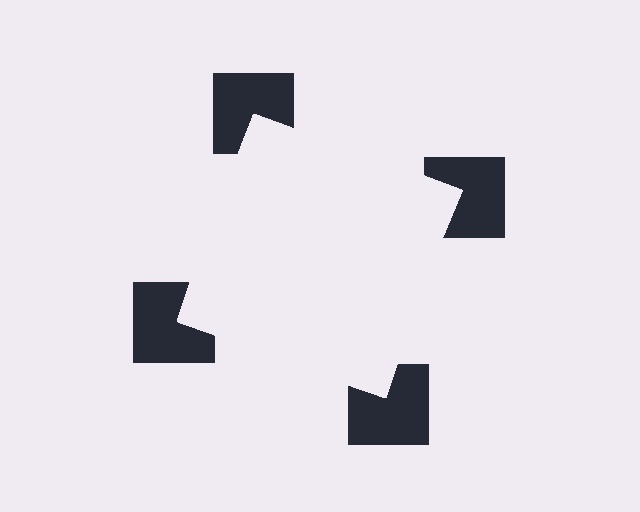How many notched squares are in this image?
There are 4 — one at each vertex of the illusory square.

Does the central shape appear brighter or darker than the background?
It typically appears slightly brighter than the background, even though no actual brightness change is drawn.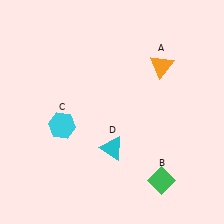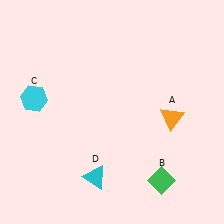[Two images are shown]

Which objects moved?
The objects that moved are: the orange triangle (A), the cyan hexagon (C), the cyan triangle (D).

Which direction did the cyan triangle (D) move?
The cyan triangle (D) moved down.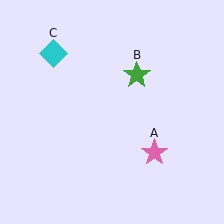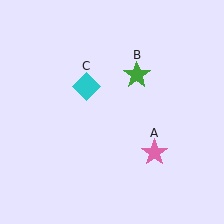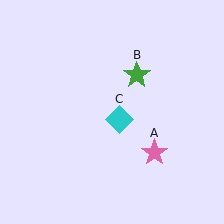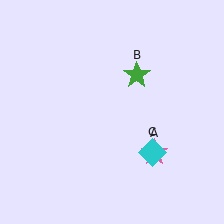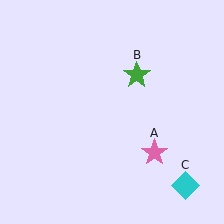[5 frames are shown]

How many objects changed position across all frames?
1 object changed position: cyan diamond (object C).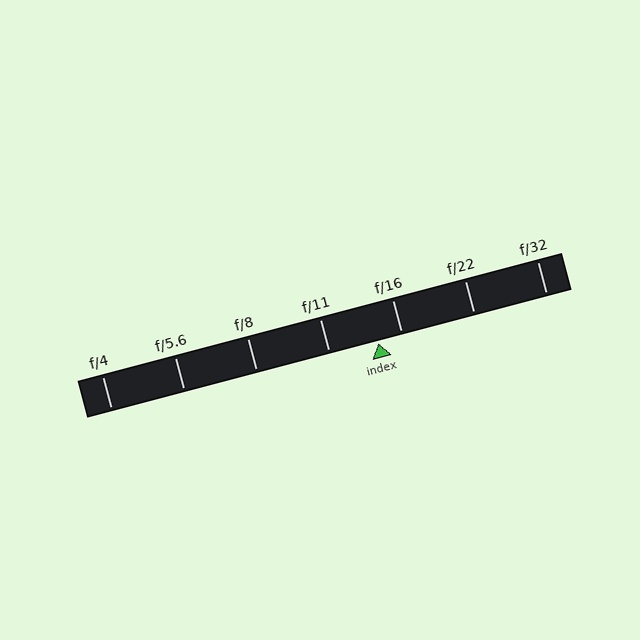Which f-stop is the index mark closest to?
The index mark is closest to f/16.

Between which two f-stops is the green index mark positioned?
The index mark is between f/11 and f/16.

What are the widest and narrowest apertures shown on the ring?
The widest aperture shown is f/4 and the narrowest is f/32.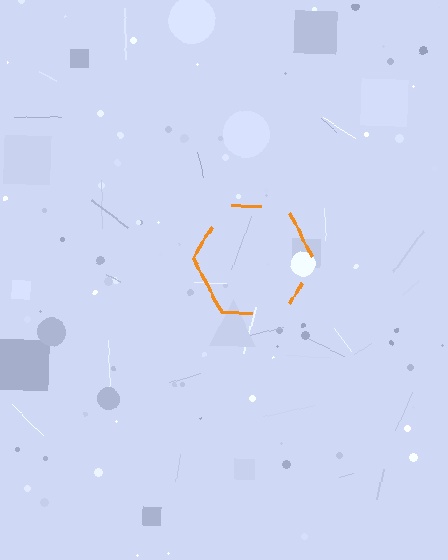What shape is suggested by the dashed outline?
The dashed outline suggests a hexagon.